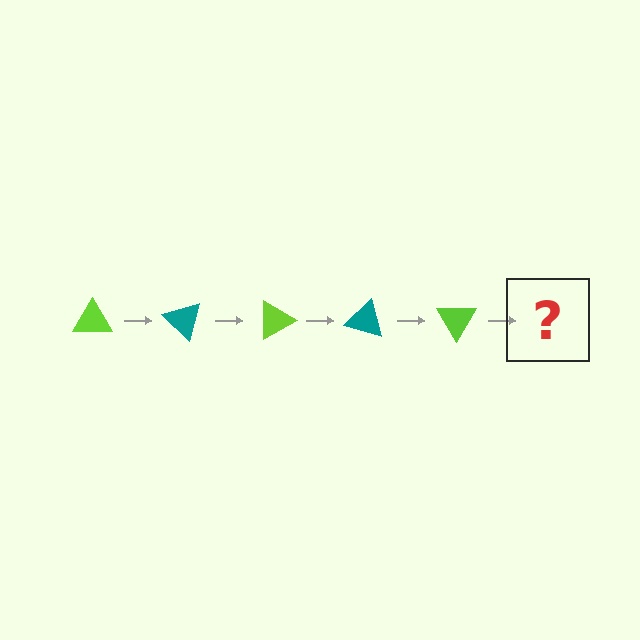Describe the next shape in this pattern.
It should be a teal triangle, rotated 225 degrees from the start.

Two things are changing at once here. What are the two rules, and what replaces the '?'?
The two rules are that it rotates 45 degrees each step and the color cycles through lime and teal. The '?' should be a teal triangle, rotated 225 degrees from the start.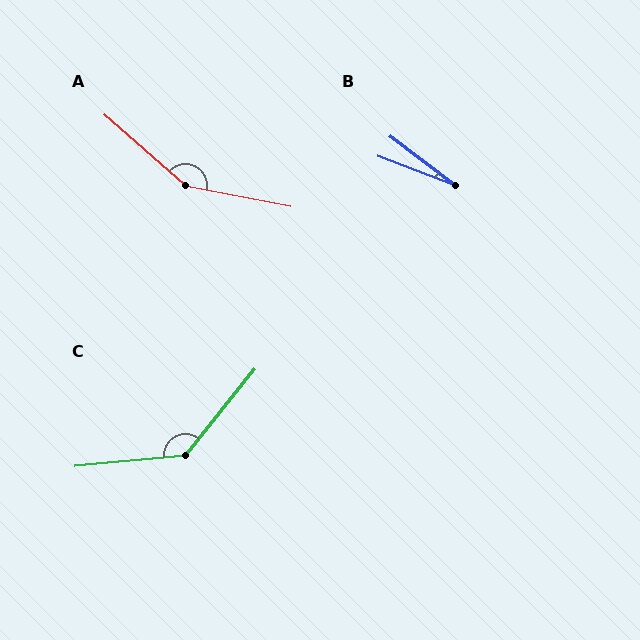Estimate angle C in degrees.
Approximately 134 degrees.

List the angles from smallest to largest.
B (17°), C (134°), A (150°).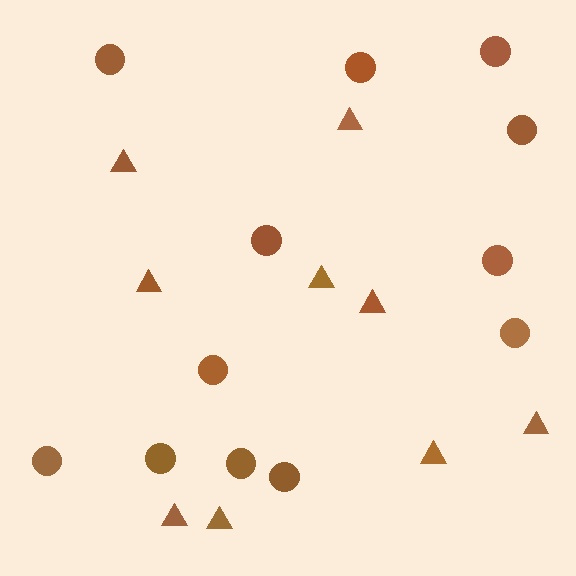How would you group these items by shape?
There are 2 groups: one group of circles (12) and one group of triangles (9).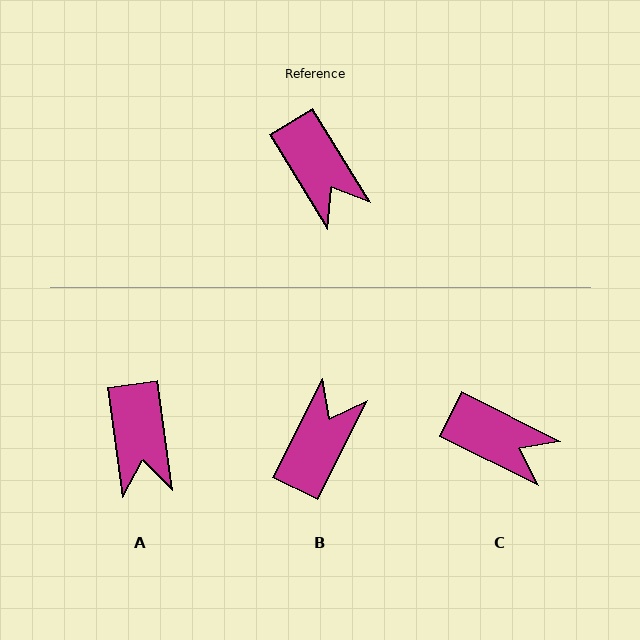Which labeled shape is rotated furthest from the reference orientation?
B, about 122 degrees away.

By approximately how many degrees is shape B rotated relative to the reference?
Approximately 122 degrees counter-clockwise.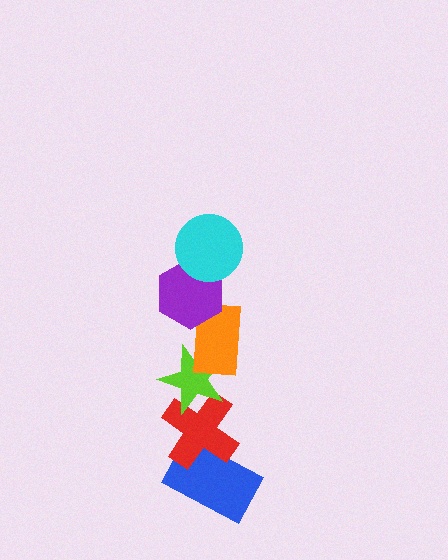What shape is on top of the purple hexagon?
The cyan circle is on top of the purple hexagon.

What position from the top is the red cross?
The red cross is 5th from the top.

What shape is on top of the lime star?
The orange rectangle is on top of the lime star.